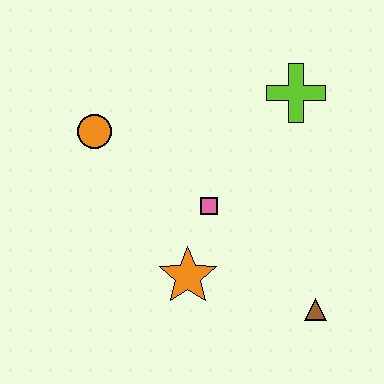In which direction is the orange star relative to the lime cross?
The orange star is below the lime cross.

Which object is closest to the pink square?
The orange star is closest to the pink square.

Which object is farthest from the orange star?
The lime cross is farthest from the orange star.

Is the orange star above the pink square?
No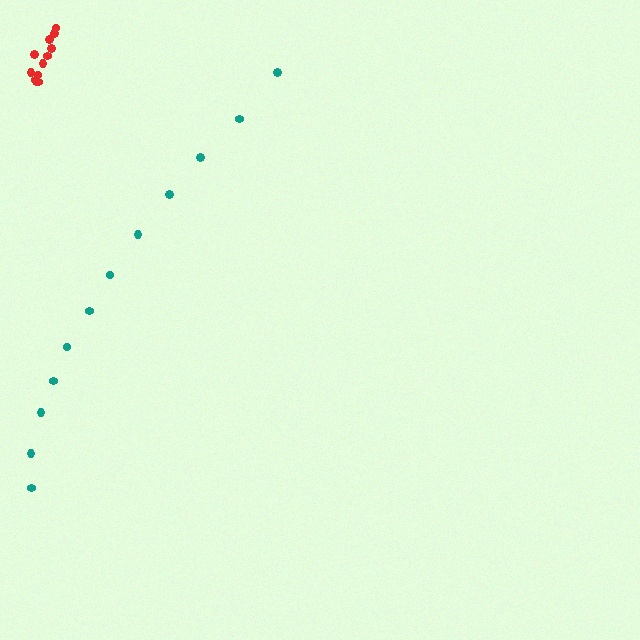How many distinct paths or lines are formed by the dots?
There are 2 distinct paths.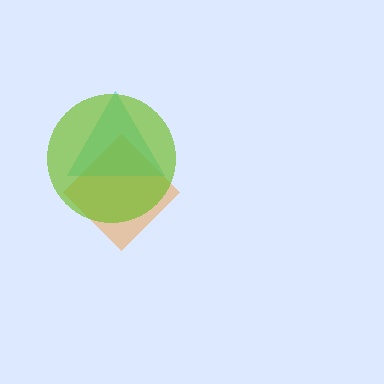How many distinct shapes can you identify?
There are 3 distinct shapes: an orange diamond, a cyan triangle, a lime circle.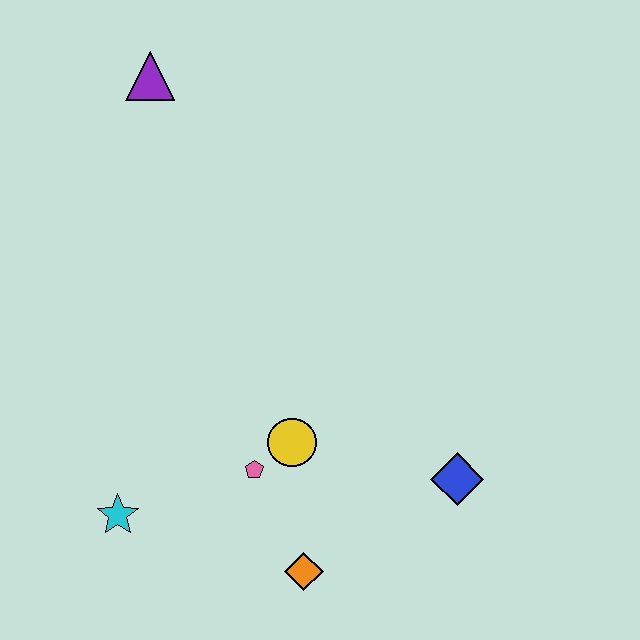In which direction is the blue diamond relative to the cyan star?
The blue diamond is to the right of the cyan star.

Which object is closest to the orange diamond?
The pink pentagon is closest to the orange diamond.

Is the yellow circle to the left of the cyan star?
No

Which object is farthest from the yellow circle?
The purple triangle is farthest from the yellow circle.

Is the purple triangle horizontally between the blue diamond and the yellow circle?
No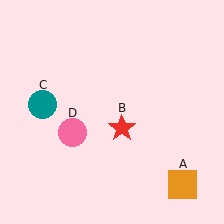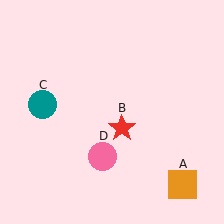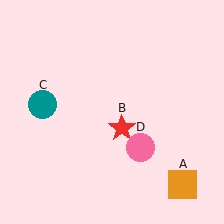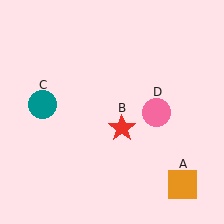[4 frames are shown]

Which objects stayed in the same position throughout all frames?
Orange square (object A) and red star (object B) and teal circle (object C) remained stationary.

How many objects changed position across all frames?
1 object changed position: pink circle (object D).